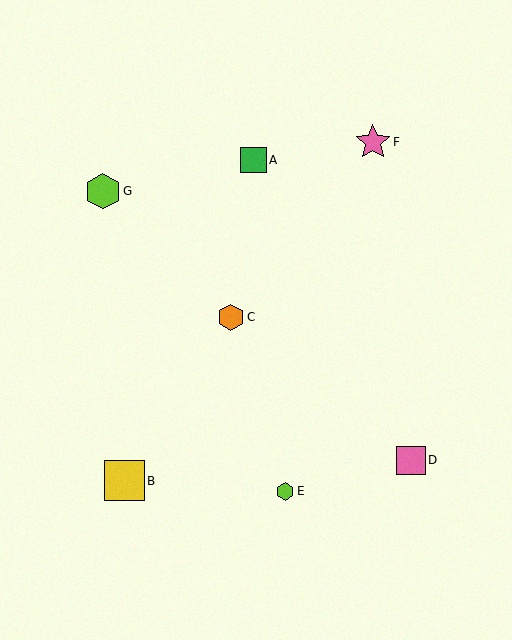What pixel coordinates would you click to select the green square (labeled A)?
Click at (254, 160) to select the green square A.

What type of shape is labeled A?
Shape A is a green square.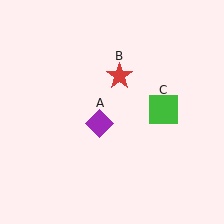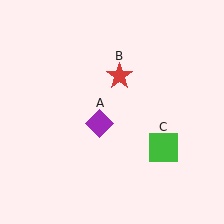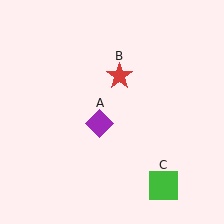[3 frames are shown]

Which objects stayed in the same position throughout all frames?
Purple diamond (object A) and red star (object B) remained stationary.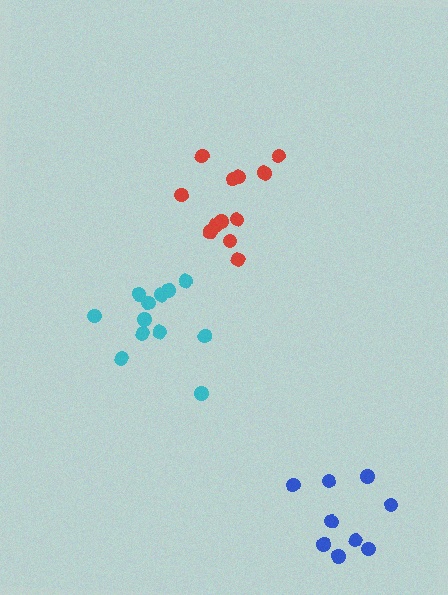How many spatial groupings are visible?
There are 3 spatial groupings.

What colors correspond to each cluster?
The clusters are colored: cyan, red, blue.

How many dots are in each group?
Group 1: 12 dots, Group 2: 12 dots, Group 3: 9 dots (33 total).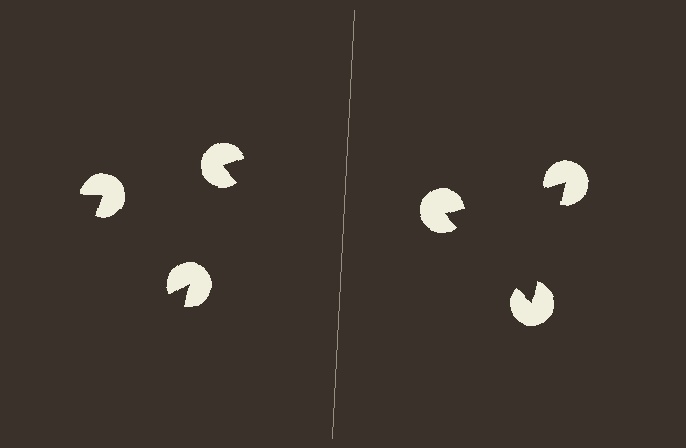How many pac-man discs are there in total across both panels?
6 — 3 on each side.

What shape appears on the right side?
An illusory triangle.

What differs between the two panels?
The pac-man discs are positioned identically on both sides; only the wedge orientations differ. On the right they align to a triangle; on the left they are misaligned.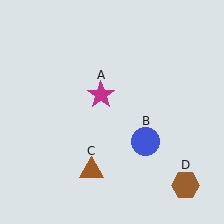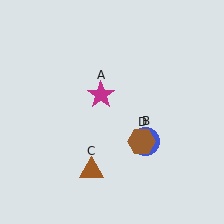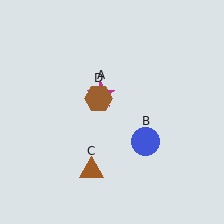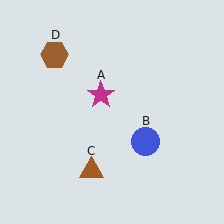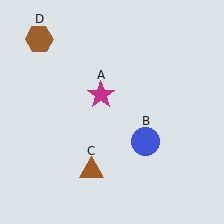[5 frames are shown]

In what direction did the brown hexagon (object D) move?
The brown hexagon (object D) moved up and to the left.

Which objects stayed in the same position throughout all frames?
Magenta star (object A) and blue circle (object B) and brown triangle (object C) remained stationary.